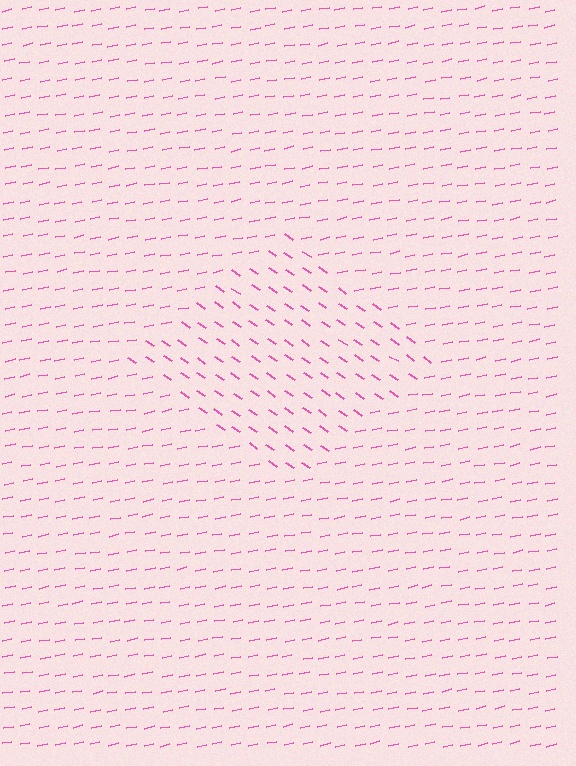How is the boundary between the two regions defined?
The boundary is defined purely by a change in line orientation (approximately 45 degrees difference). All lines are the same color and thickness.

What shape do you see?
I see a diamond.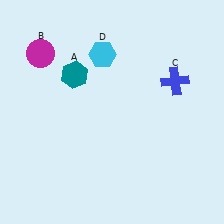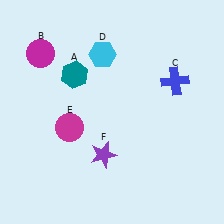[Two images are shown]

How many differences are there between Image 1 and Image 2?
There are 2 differences between the two images.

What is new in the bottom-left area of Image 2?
A purple star (F) was added in the bottom-left area of Image 2.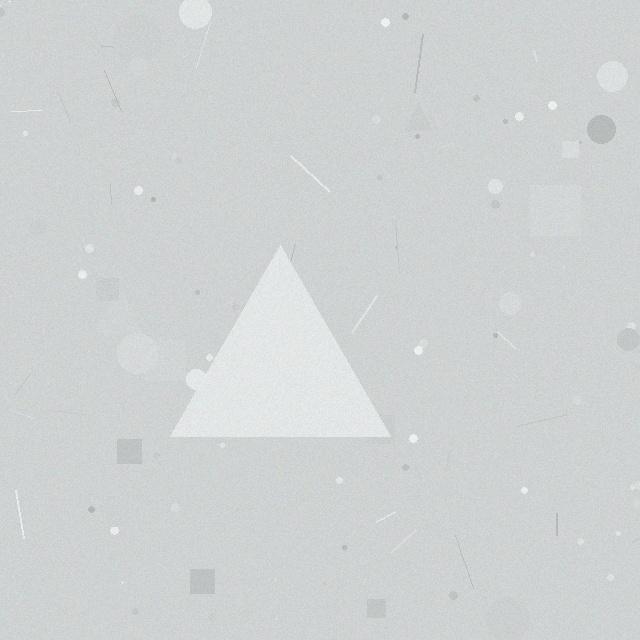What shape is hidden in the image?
A triangle is hidden in the image.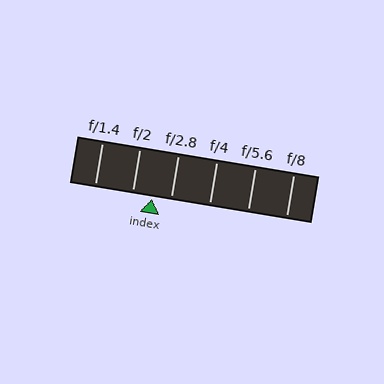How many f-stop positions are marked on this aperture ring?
There are 6 f-stop positions marked.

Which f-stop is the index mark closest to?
The index mark is closest to f/2.8.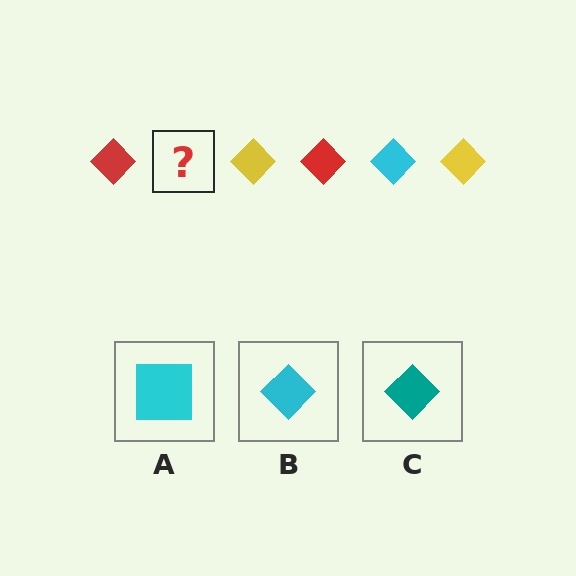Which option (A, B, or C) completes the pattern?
B.